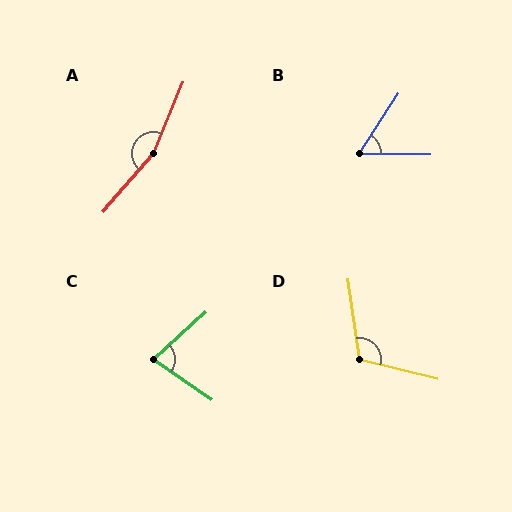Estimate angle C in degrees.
Approximately 77 degrees.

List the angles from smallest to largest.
B (57°), C (77°), D (112°), A (162°).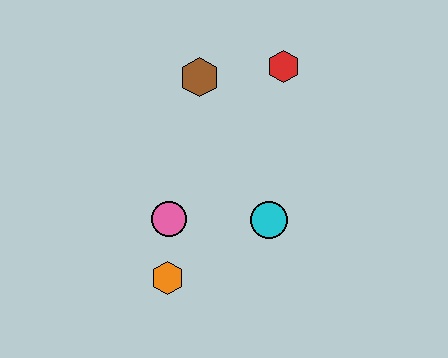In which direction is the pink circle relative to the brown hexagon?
The pink circle is below the brown hexagon.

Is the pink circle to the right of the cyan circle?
No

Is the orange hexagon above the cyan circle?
No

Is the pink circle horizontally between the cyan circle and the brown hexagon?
No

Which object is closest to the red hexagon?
The brown hexagon is closest to the red hexagon.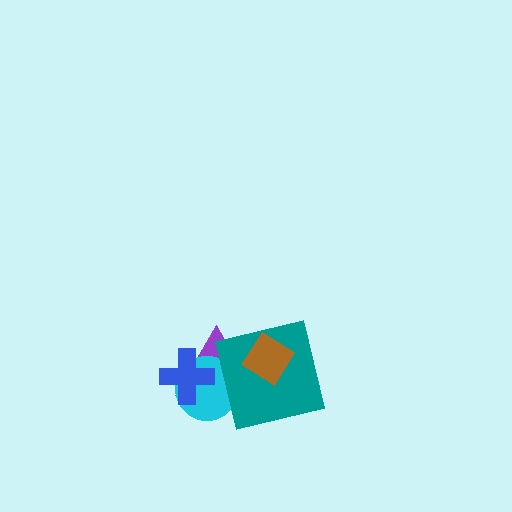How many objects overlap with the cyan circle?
3 objects overlap with the cyan circle.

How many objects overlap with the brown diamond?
2 objects overlap with the brown diamond.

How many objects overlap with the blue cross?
2 objects overlap with the blue cross.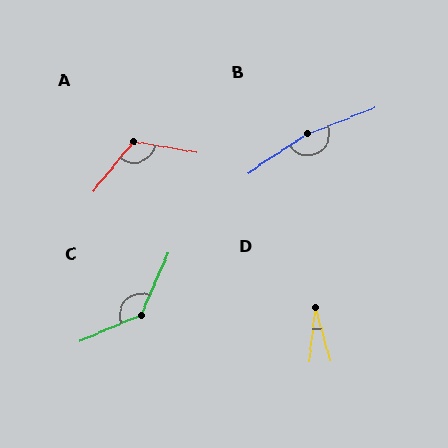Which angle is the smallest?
D, at approximately 22 degrees.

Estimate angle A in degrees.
Approximately 119 degrees.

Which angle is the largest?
B, at approximately 167 degrees.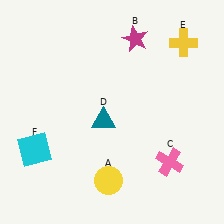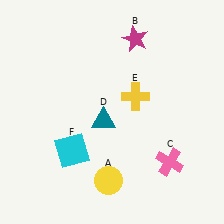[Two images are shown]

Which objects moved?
The objects that moved are: the yellow cross (E), the cyan square (F).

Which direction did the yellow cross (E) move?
The yellow cross (E) moved down.